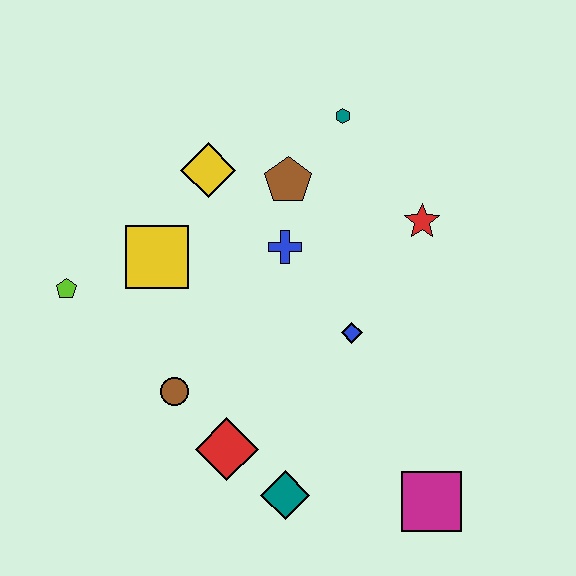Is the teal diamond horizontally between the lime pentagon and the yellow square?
No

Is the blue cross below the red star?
Yes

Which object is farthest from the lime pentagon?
The magenta square is farthest from the lime pentagon.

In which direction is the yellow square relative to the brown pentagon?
The yellow square is to the left of the brown pentagon.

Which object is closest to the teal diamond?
The red diamond is closest to the teal diamond.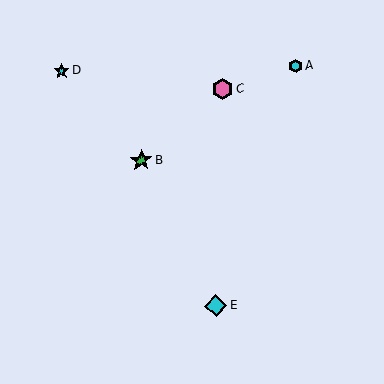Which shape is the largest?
The cyan diamond (labeled E) is the largest.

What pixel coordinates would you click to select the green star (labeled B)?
Click at (141, 161) to select the green star B.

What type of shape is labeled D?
Shape D is a cyan star.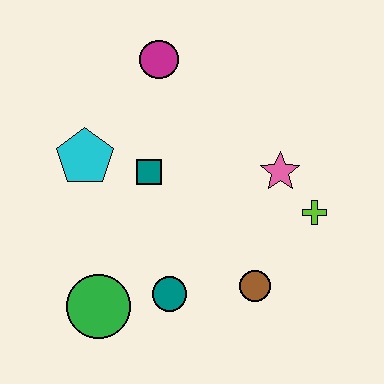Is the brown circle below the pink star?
Yes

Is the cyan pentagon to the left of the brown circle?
Yes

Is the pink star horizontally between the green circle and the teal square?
No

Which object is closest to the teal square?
The cyan pentagon is closest to the teal square.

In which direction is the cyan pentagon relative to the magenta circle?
The cyan pentagon is below the magenta circle.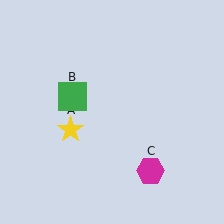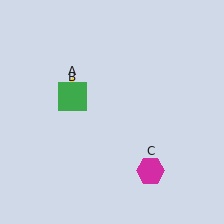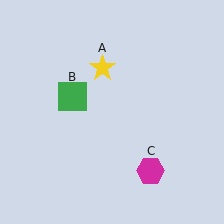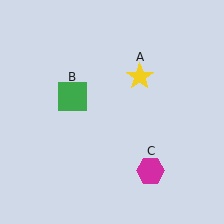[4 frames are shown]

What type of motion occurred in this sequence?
The yellow star (object A) rotated clockwise around the center of the scene.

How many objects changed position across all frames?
1 object changed position: yellow star (object A).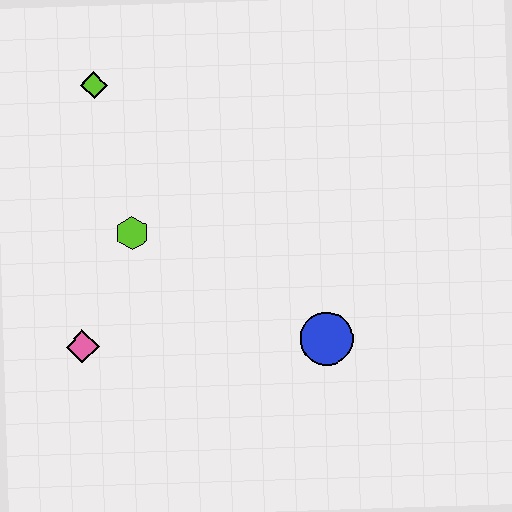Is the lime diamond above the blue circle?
Yes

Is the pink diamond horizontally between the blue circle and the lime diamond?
No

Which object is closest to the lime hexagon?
The pink diamond is closest to the lime hexagon.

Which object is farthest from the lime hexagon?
The blue circle is farthest from the lime hexagon.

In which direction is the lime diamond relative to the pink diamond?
The lime diamond is above the pink diamond.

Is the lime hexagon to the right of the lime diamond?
Yes